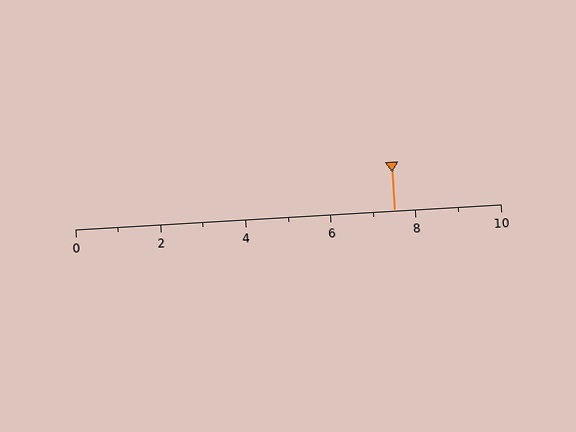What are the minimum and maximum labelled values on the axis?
The axis runs from 0 to 10.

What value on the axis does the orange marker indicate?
The marker indicates approximately 7.5.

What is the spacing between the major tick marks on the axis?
The major ticks are spaced 2 apart.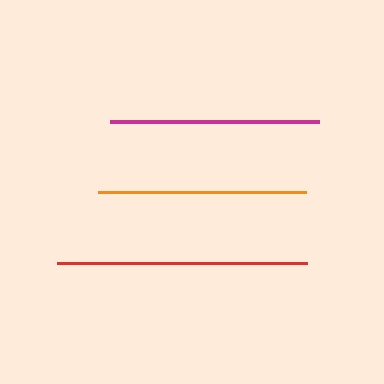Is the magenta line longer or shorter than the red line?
The red line is longer than the magenta line.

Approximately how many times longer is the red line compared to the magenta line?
The red line is approximately 1.2 times the length of the magenta line.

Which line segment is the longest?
The red line is the longest at approximately 250 pixels.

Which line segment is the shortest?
The orange line is the shortest at approximately 208 pixels.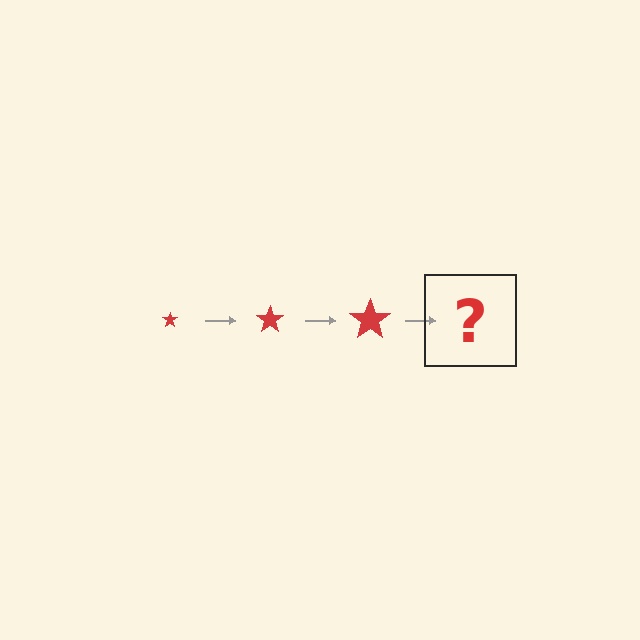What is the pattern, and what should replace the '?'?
The pattern is that the star gets progressively larger each step. The '?' should be a red star, larger than the previous one.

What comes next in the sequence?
The next element should be a red star, larger than the previous one.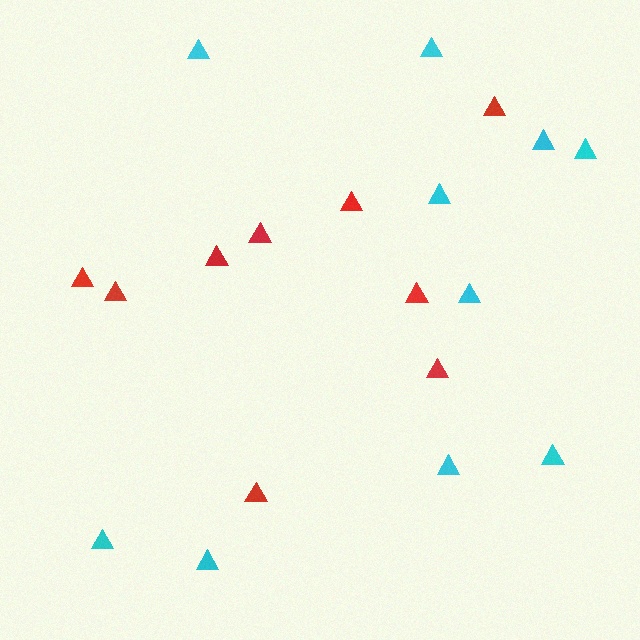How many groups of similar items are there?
There are 2 groups: one group of cyan triangles (10) and one group of red triangles (9).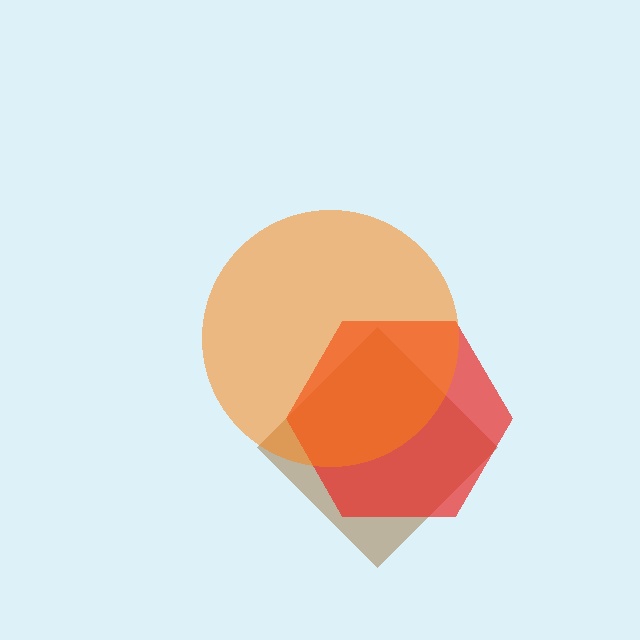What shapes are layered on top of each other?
The layered shapes are: a brown diamond, a red hexagon, an orange circle.